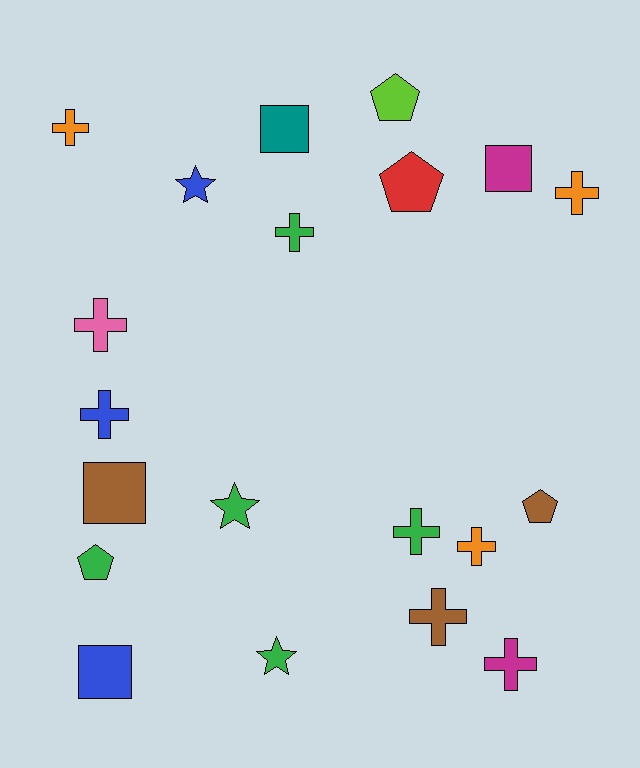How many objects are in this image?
There are 20 objects.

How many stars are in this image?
There are 3 stars.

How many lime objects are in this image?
There is 1 lime object.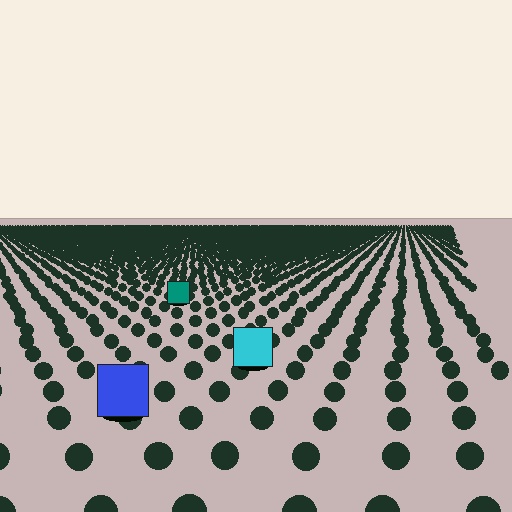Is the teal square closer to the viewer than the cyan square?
No. The cyan square is closer — you can tell from the texture gradient: the ground texture is coarser near it.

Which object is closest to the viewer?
The blue square is closest. The texture marks near it are larger and more spread out.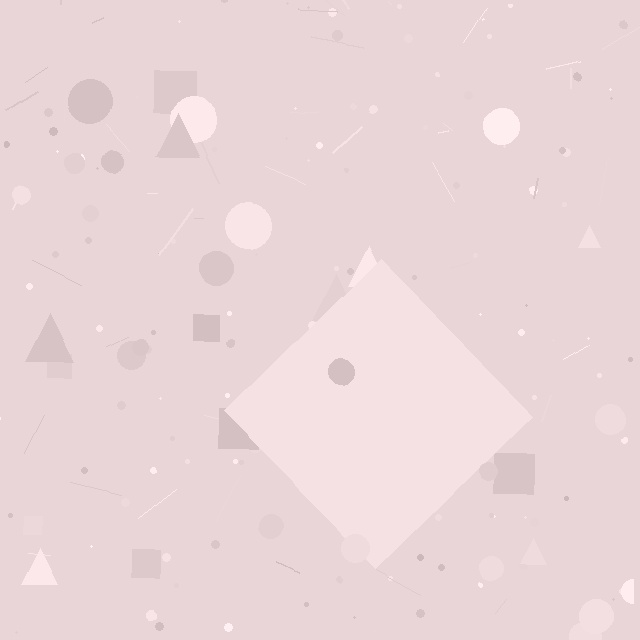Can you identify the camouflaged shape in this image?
The camouflaged shape is a diamond.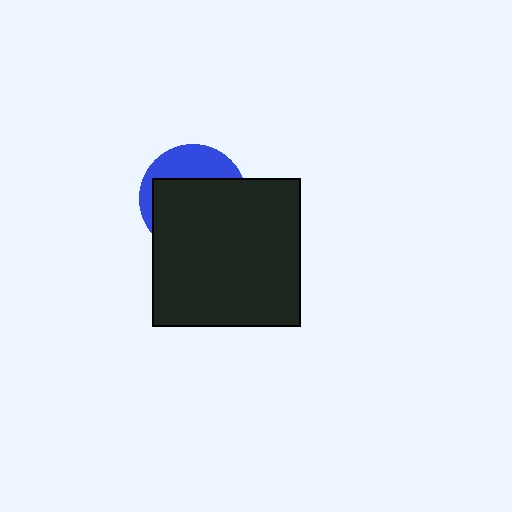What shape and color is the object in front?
The object in front is a black square.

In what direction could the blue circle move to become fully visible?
The blue circle could move up. That would shift it out from behind the black square entirely.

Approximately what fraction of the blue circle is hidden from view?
Roughly 68% of the blue circle is hidden behind the black square.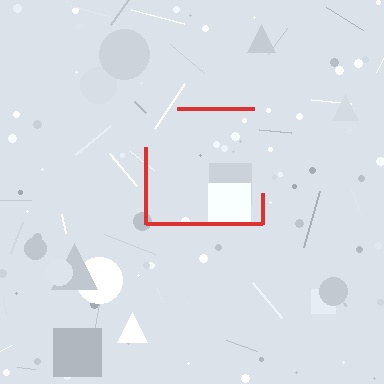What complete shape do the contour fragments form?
The contour fragments form a square.